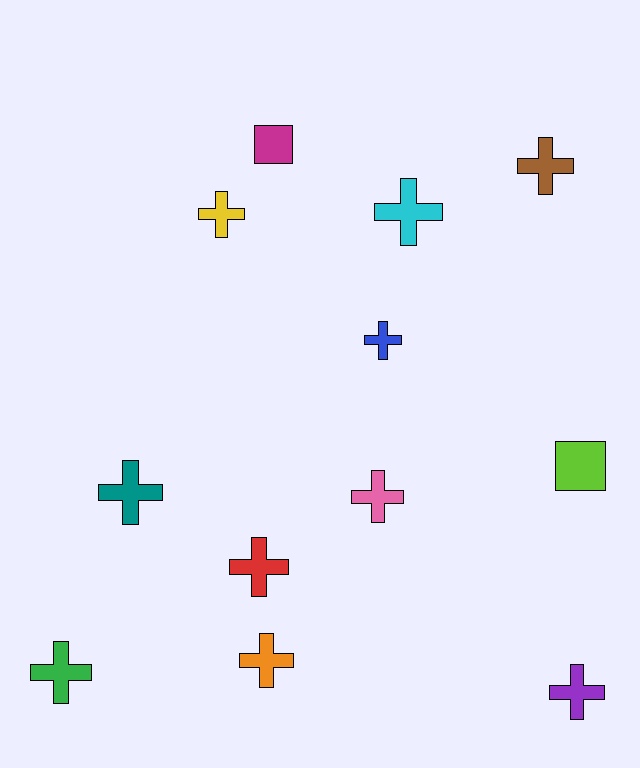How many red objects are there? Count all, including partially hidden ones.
There is 1 red object.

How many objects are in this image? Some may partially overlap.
There are 12 objects.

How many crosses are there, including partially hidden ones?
There are 10 crosses.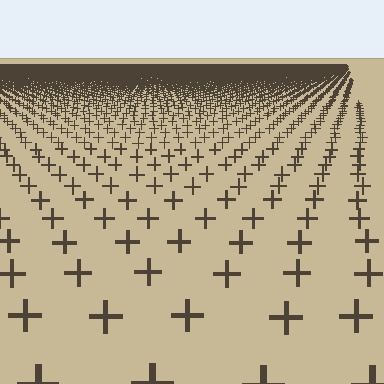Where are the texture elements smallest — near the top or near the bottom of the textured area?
Near the top.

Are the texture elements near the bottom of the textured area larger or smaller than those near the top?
Larger. Near the bottom, elements are closer to the viewer and appear at a bigger on-screen size.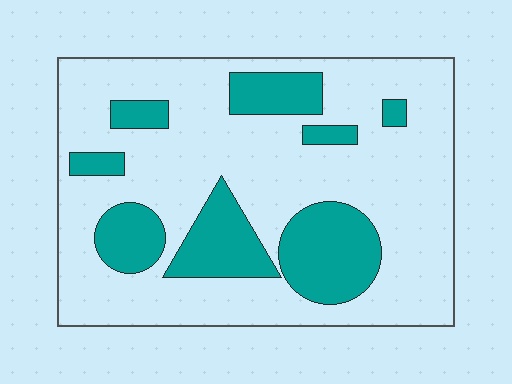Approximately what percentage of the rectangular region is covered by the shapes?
Approximately 25%.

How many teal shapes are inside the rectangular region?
8.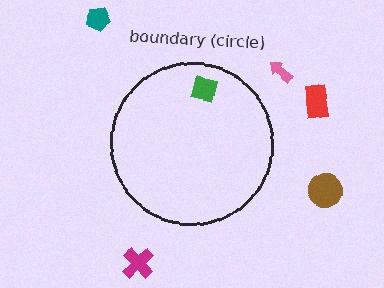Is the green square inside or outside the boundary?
Inside.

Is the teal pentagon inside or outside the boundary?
Outside.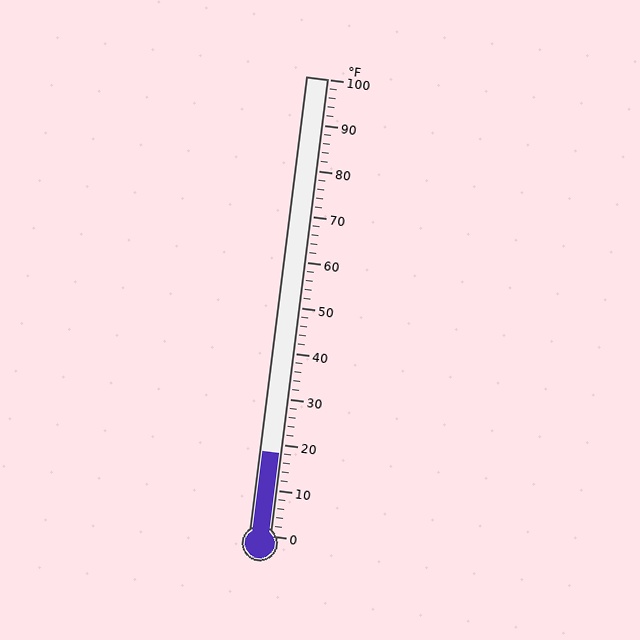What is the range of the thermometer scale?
The thermometer scale ranges from 0°F to 100°F.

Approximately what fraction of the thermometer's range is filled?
The thermometer is filled to approximately 20% of its range.